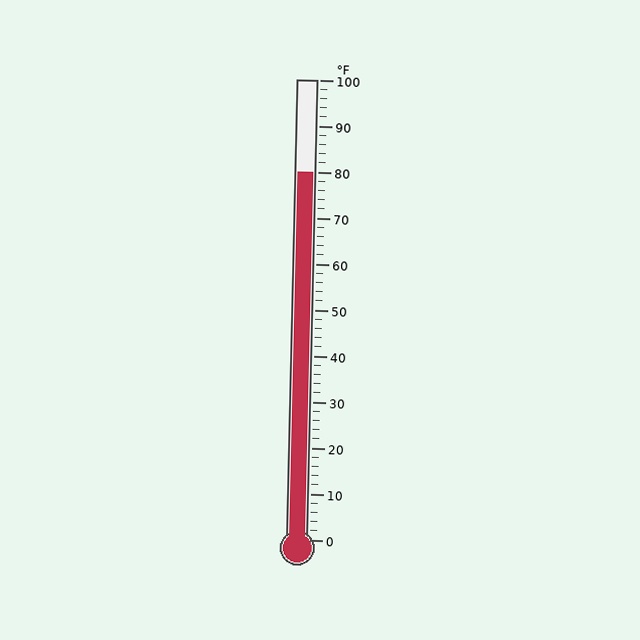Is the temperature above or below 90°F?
The temperature is below 90°F.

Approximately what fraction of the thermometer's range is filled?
The thermometer is filled to approximately 80% of its range.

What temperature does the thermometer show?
The thermometer shows approximately 80°F.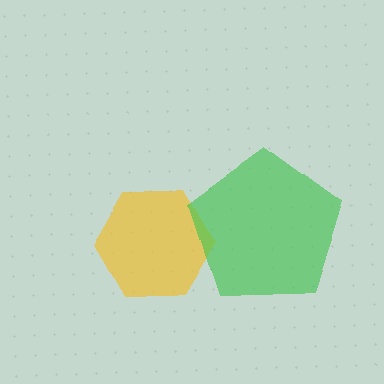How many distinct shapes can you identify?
There are 2 distinct shapes: a yellow hexagon, a green pentagon.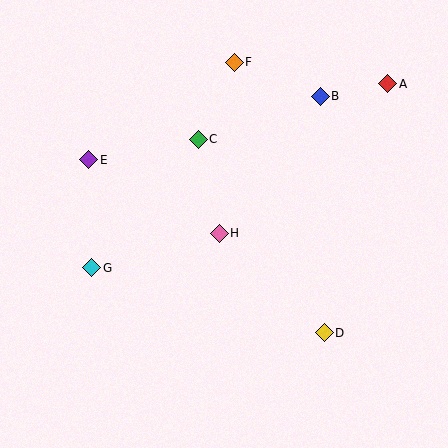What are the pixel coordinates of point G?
Point G is at (92, 268).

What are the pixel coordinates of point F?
Point F is at (234, 62).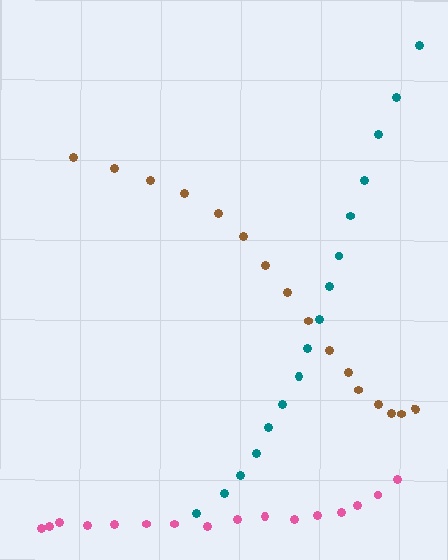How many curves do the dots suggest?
There are 3 distinct paths.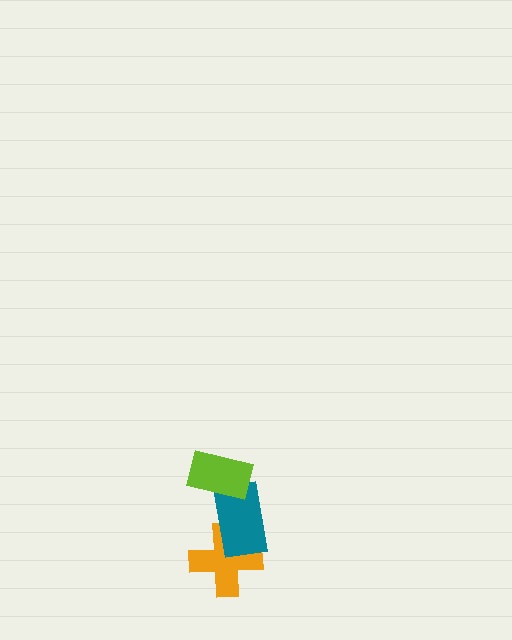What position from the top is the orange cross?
The orange cross is 3rd from the top.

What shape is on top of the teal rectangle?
The lime rectangle is on top of the teal rectangle.